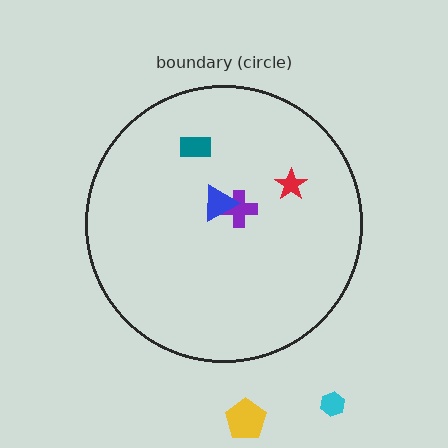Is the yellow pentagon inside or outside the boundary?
Outside.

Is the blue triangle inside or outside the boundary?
Inside.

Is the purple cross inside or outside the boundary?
Inside.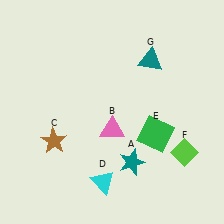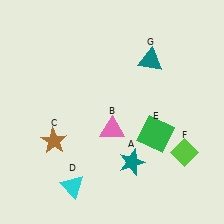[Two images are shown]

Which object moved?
The cyan triangle (D) moved left.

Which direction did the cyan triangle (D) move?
The cyan triangle (D) moved left.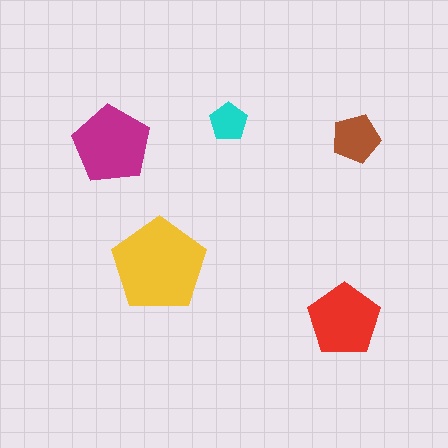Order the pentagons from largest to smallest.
the yellow one, the magenta one, the red one, the brown one, the cyan one.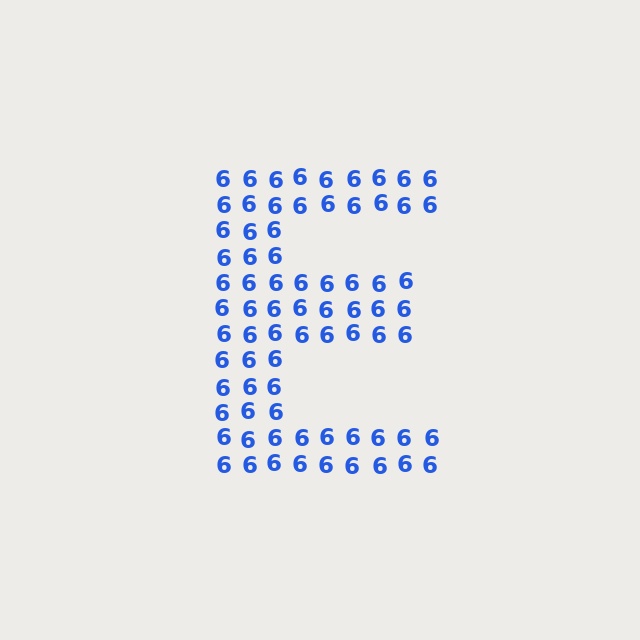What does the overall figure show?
The overall figure shows the letter E.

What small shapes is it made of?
It is made of small digit 6's.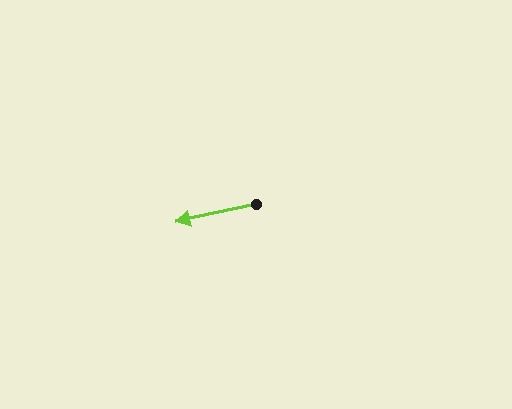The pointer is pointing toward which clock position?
Roughly 9 o'clock.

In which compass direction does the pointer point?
West.